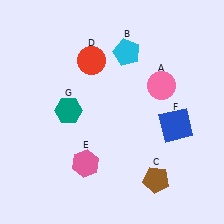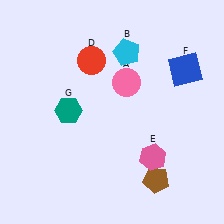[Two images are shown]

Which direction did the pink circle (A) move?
The pink circle (A) moved left.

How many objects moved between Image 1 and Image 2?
3 objects moved between the two images.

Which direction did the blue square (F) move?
The blue square (F) moved up.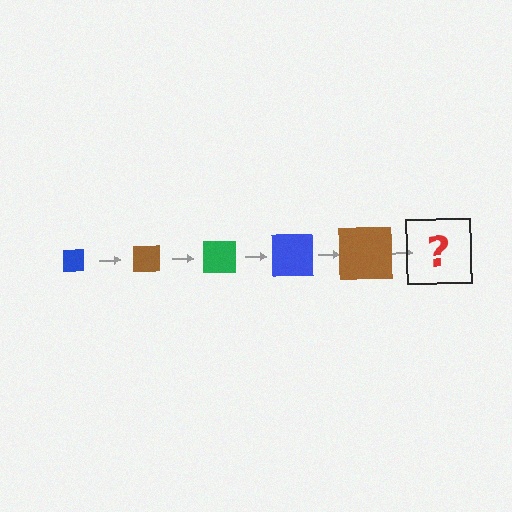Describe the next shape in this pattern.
It should be a green square, larger than the previous one.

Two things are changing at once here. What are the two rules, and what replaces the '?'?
The two rules are that the square grows larger each step and the color cycles through blue, brown, and green. The '?' should be a green square, larger than the previous one.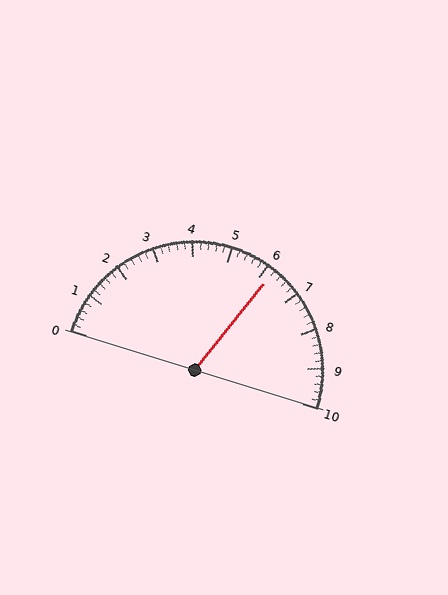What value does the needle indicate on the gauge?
The needle indicates approximately 6.2.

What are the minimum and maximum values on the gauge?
The gauge ranges from 0 to 10.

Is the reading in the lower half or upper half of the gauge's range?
The reading is in the upper half of the range (0 to 10).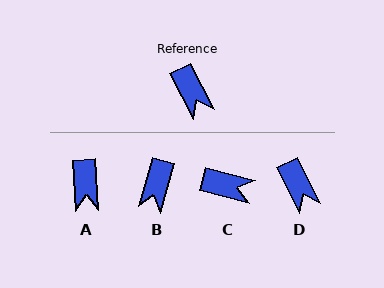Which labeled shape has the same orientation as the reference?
D.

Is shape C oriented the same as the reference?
No, it is off by about 49 degrees.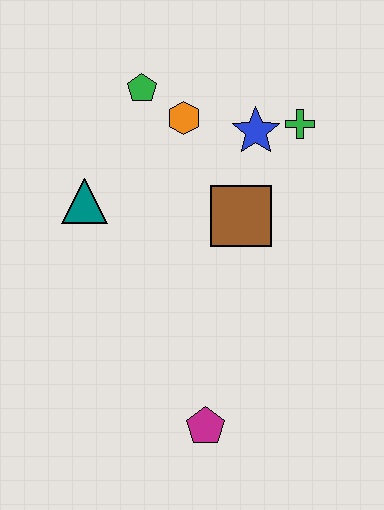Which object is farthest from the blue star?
The magenta pentagon is farthest from the blue star.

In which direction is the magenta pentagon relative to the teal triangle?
The magenta pentagon is below the teal triangle.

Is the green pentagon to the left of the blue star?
Yes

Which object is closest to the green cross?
The blue star is closest to the green cross.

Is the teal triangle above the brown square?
Yes